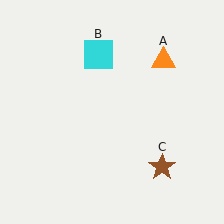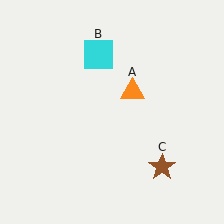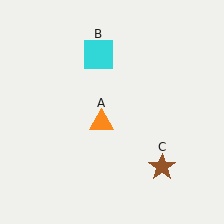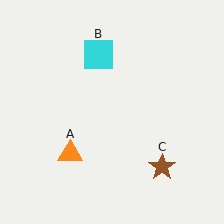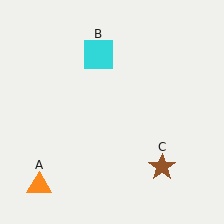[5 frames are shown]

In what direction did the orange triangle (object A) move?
The orange triangle (object A) moved down and to the left.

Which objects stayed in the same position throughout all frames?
Cyan square (object B) and brown star (object C) remained stationary.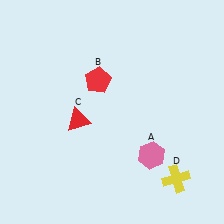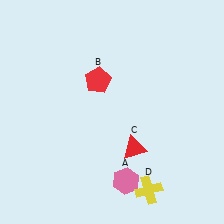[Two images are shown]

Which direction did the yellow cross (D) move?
The yellow cross (D) moved left.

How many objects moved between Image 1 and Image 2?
3 objects moved between the two images.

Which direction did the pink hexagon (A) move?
The pink hexagon (A) moved left.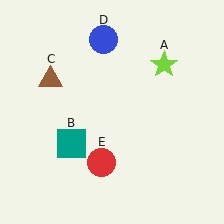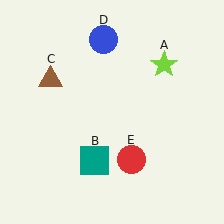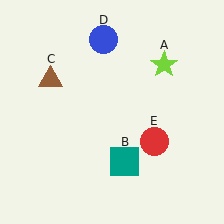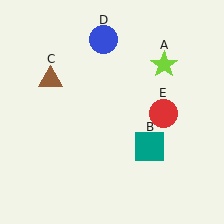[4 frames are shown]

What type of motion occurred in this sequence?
The teal square (object B), red circle (object E) rotated counterclockwise around the center of the scene.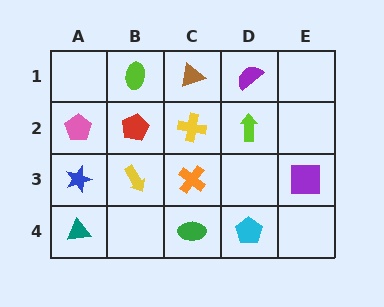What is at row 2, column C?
A yellow cross.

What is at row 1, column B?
A lime ellipse.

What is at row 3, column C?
An orange cross.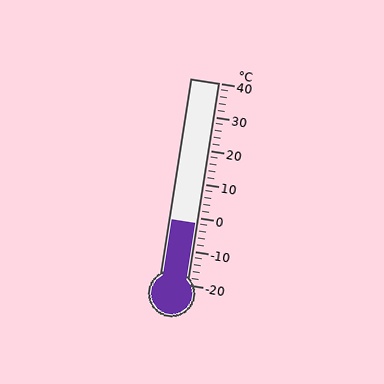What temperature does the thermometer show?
The thermometer shows approximately -2°C.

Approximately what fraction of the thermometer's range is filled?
The thermometer is filled to approximately 30% of its range.